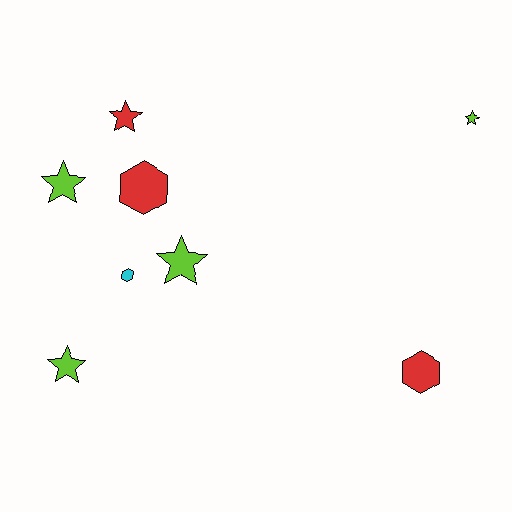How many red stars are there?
There is 1 red star.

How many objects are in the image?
There are 8 objects.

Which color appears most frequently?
Lime, with 4 objects.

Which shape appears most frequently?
Star, with 5 objects.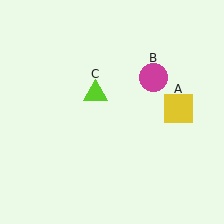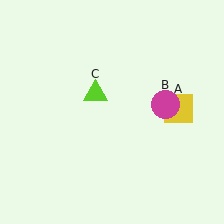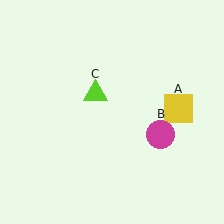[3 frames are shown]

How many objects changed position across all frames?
1 object changed position: magenta circle (object B).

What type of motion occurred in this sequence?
The magenta circle (object B) rotated clockwise around the center of the scene.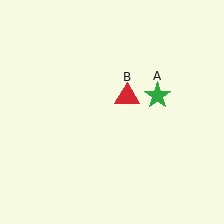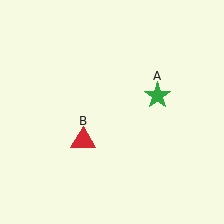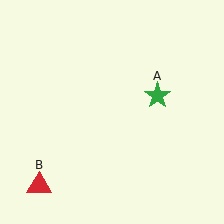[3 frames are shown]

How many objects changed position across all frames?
1 object changed position: red triangle (object B).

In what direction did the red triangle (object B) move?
The red triangle (object B) moved down and to the left.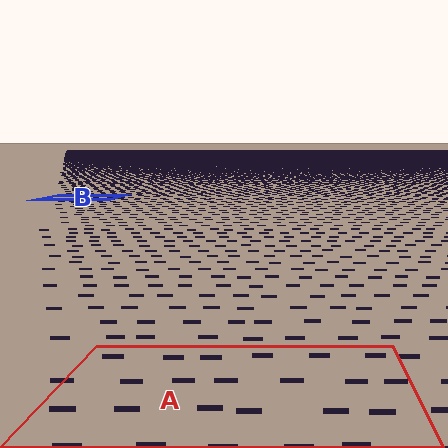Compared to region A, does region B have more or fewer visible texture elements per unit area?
Region B has more texture elements per unit area — they are packed more densely because it is farther away.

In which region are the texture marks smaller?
The texture marks are smaller in region B, because it is farther away.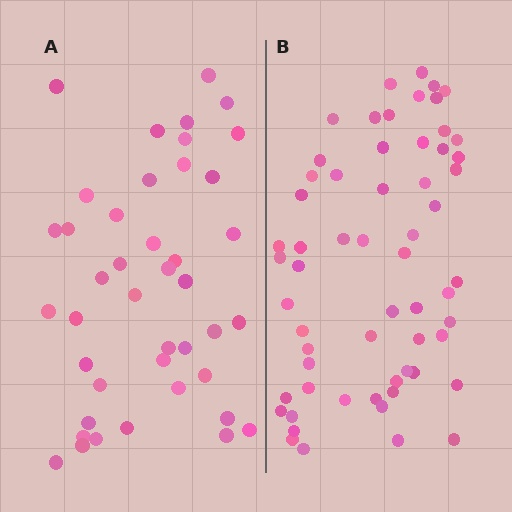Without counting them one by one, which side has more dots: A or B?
Region B (the right region) has more dots.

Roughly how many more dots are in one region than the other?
Region B has approximately 20 more dots than region A.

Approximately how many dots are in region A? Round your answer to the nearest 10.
About 40 dots. (The exact count is 42, which rounds to 40.)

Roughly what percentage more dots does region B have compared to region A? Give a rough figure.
About 45% more.